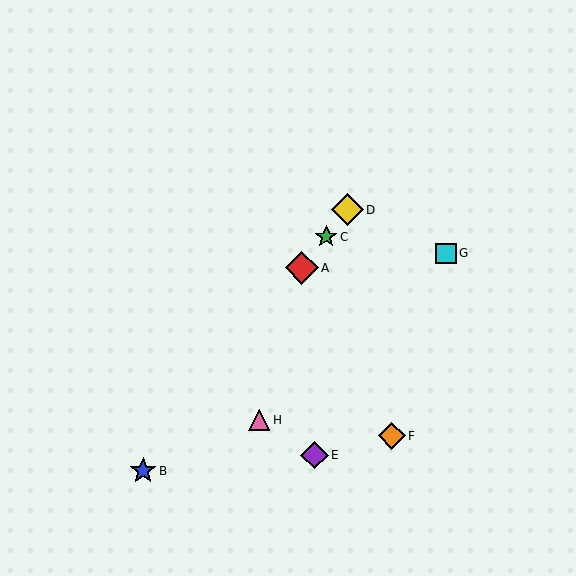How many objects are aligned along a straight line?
4 objects (A, B, C, D) are aligned along a straight line.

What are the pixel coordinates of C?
Object C is at (326, 237).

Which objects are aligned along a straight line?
Objects A, B, C, D are aligned along a straight line.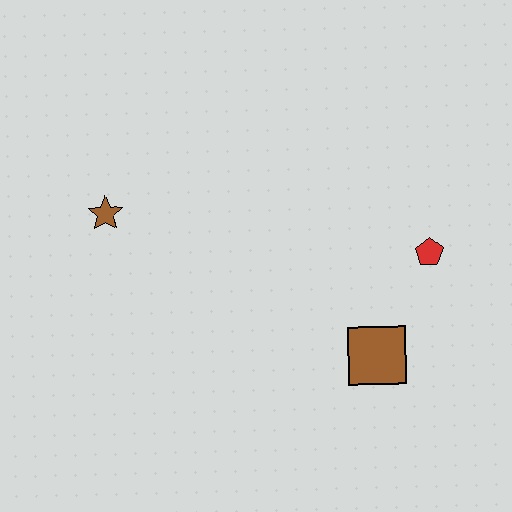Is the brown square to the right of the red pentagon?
No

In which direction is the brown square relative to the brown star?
The brown square is to the right of the brown star.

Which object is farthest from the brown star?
The red pentagon is farthest from the brown star.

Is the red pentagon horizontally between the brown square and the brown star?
No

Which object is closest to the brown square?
The red pentagon is closest to the brown square.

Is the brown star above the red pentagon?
Yes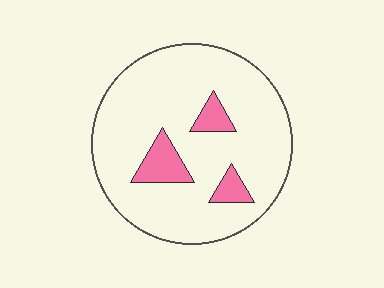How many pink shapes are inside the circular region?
3.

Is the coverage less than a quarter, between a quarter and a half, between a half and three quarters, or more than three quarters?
Less than a quarter.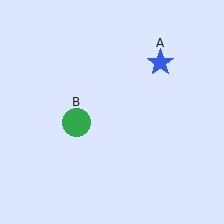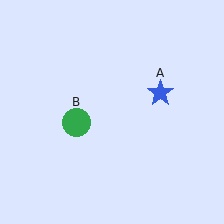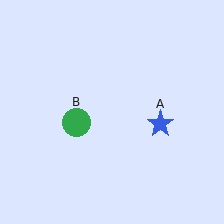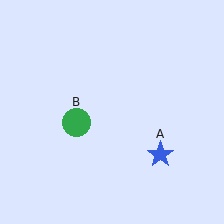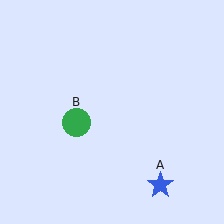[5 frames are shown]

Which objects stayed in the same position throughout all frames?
Green circle (object B) remained stationary.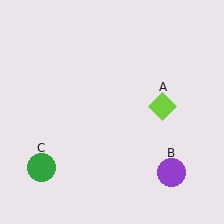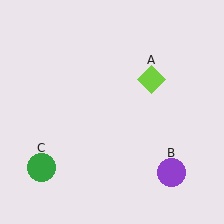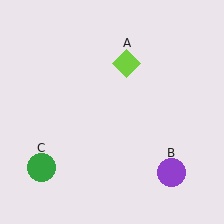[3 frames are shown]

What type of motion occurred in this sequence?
The lime diamond (object A) rotated counterclockwise around the center of the scene.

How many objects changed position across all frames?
1 object changed position: lime diamond (object A).